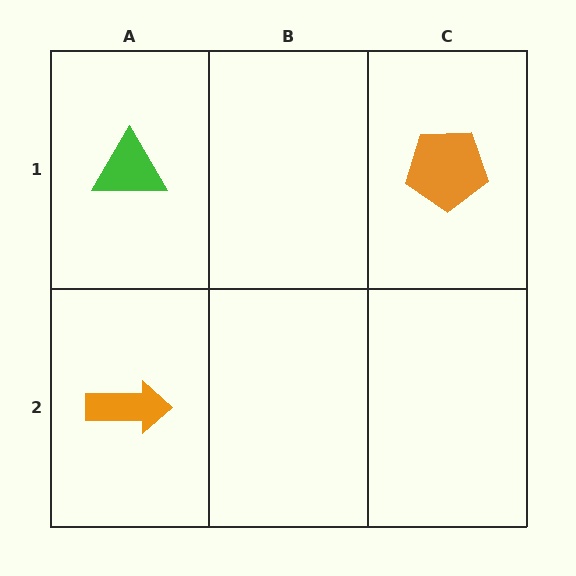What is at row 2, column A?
An orange arrow.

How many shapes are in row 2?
1 shape.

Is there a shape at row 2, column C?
No, that cell is empty.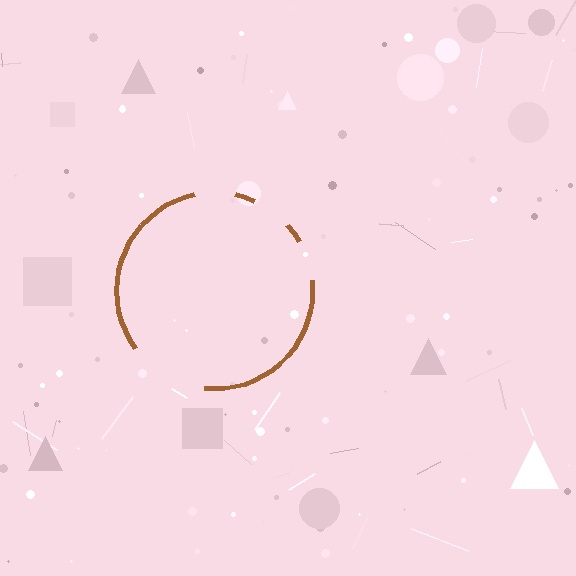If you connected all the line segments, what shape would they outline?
They would outline a circle.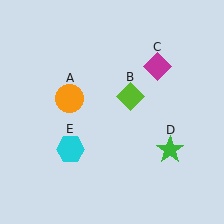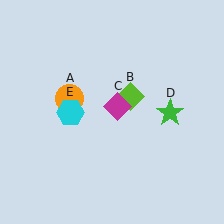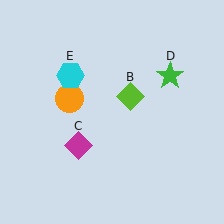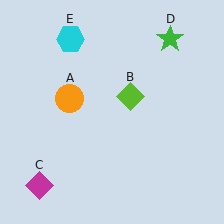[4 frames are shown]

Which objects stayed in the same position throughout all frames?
Orange circle (object A) and lime diamond (object B) remained stationary.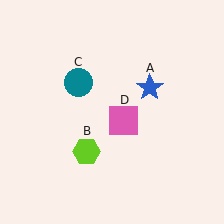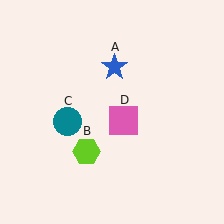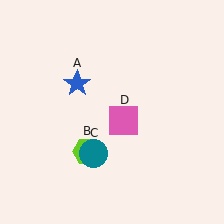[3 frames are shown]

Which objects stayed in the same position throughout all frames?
Lime hexagon (object B) and pink square (object D) remained stationary.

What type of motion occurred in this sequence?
The blue star (object A), teal circle (object C) rotated counterclockwise around the center of the scene.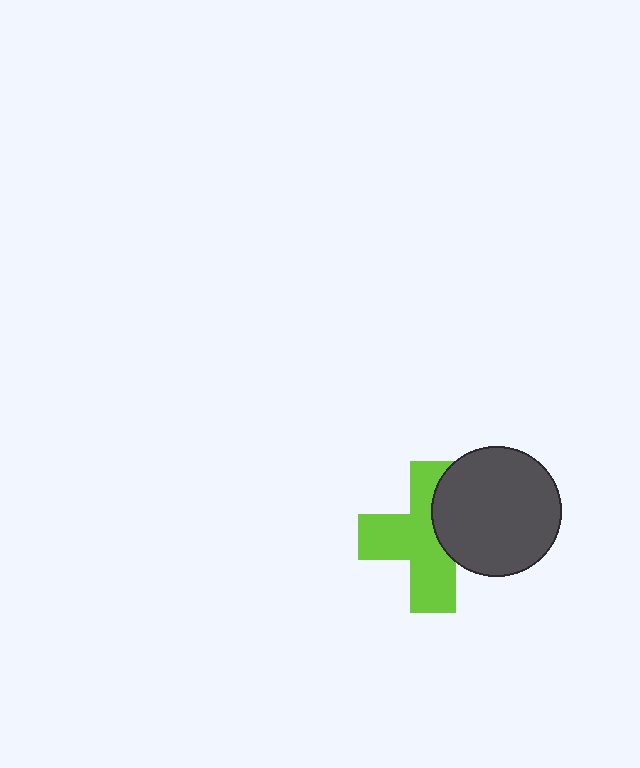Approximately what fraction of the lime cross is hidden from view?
Roughly 35% of the lime cross is hidden behind the dark gray circle.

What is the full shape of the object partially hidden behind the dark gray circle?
The partially hidden object is a lime cross.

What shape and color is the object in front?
The object in front is a dark gray circle.